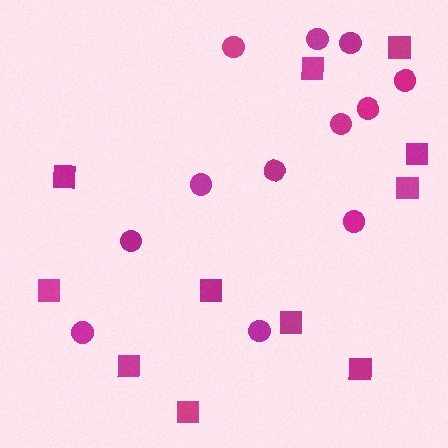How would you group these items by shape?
There are 2 groups: one group of squares (11) and one group of circles (12).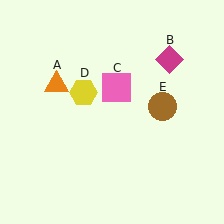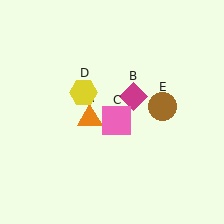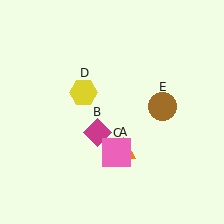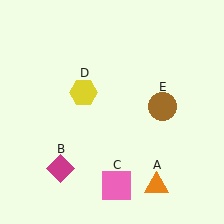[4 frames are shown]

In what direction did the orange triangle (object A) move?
The orange triangle (object A) moved down and to the right.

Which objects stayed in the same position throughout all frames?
Yellow hexagon (object D) and brown circle (object E) remained stationary.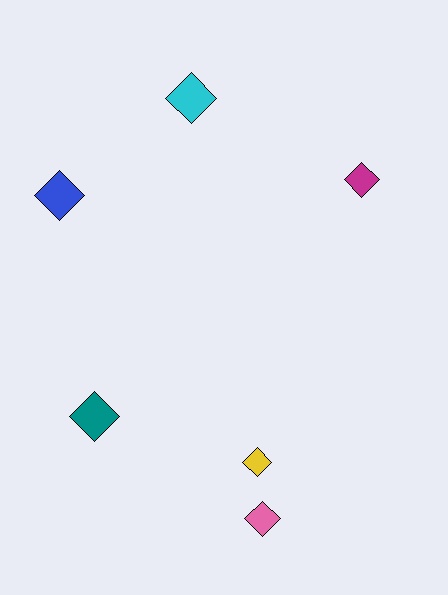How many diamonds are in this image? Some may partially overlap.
There are 6 diamonds.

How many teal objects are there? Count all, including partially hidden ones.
There is 1 teal object.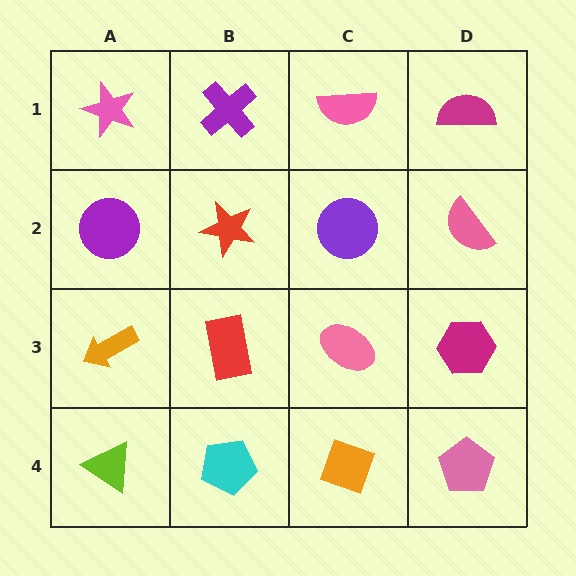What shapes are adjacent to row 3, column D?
A pink semicircle (row 2, column D), a pink pentagon (row 4, column D), a pink ellipse (row 3, column C).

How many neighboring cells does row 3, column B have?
4.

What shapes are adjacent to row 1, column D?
A pink semicircle (row 2, column D), a pink semicircle (row 1, column C).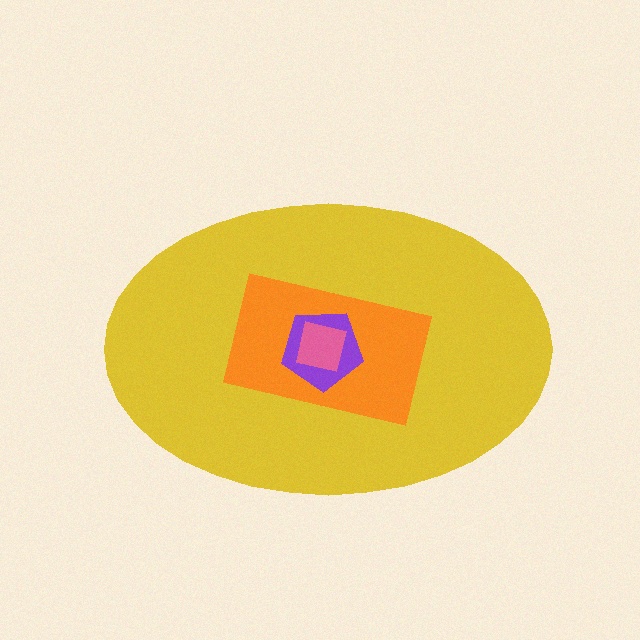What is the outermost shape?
The yellow ellipse.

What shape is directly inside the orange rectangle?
The purple pentagon.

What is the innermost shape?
The pink square.